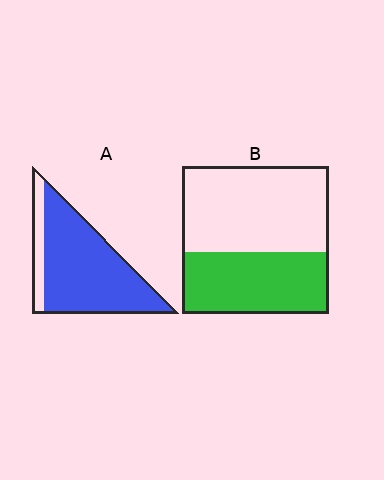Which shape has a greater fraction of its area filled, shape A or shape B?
Shape A.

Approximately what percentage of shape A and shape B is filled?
A is approximately 85% and B is approximately 40%.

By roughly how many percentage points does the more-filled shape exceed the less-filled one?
By roughly 40 percentage points (A over B).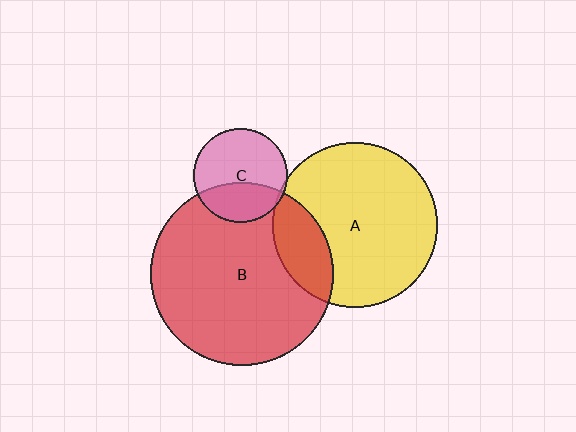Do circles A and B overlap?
Yes.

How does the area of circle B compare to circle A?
Approximately 1.2 times.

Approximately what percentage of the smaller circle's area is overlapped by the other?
Approximately 20%.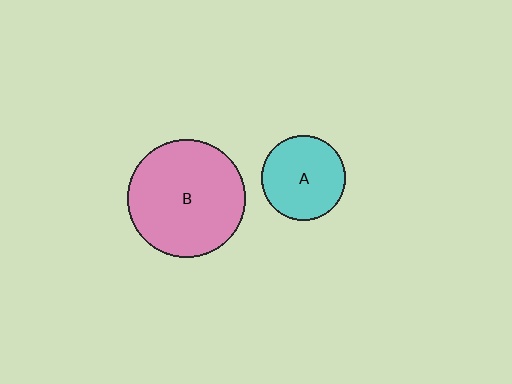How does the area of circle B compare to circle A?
Approximately 2.0 times.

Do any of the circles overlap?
No, none of the circles overlap.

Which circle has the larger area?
Circle B (pink).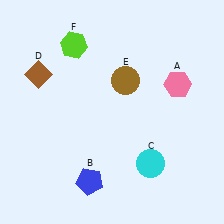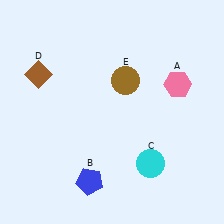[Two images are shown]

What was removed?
The lime hexagon (F) was removed in Image 2.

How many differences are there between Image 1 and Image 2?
There is 1 difference between the two images.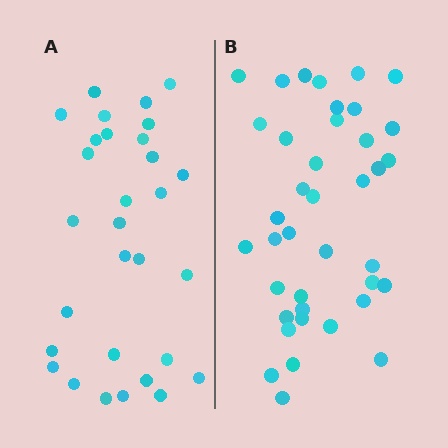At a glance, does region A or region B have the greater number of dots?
Region B (the right region) has more dots.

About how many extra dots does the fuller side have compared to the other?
Region B has roughly 8 or so more dots than region A.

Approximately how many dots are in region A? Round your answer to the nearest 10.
About 30 dots.